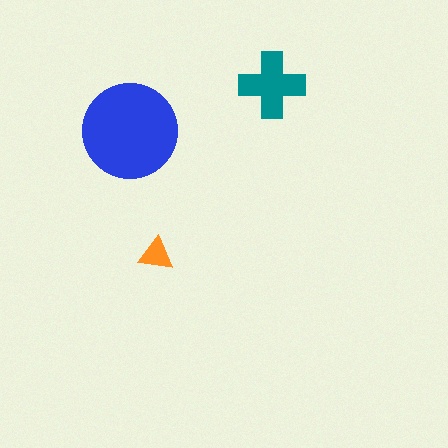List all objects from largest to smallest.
The blue circle, the teal cross, the orange triangle.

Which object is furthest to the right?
The teal cross is rightmost.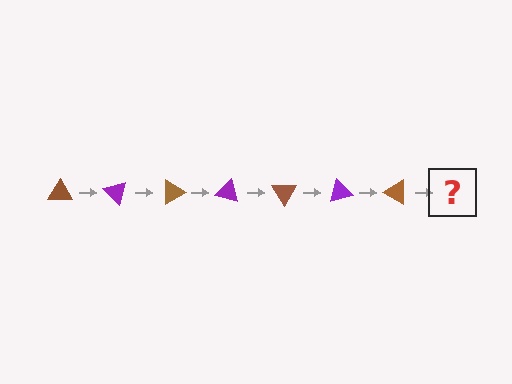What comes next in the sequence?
The next element should be a purple triangle, rotated 315 degrees from the start.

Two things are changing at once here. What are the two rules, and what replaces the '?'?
The two rules are that it rotates 45 degrees each step and the color cycles through brown and purple. The '?' should be a purple triangle, rotated 315 degrees from the start.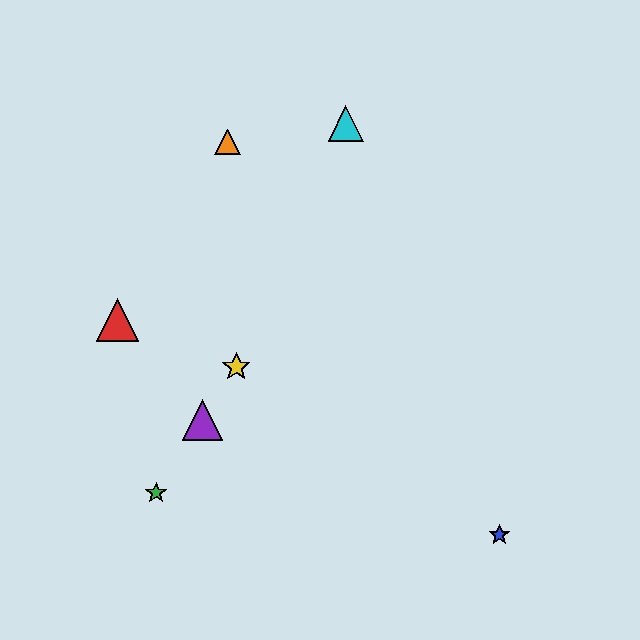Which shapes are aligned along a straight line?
The green star, the yellow star, the purple triangle are aligned along a straight line.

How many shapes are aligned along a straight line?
3 shapes (the green star, the yellow star, the purple triangle) are aligned along a straight line.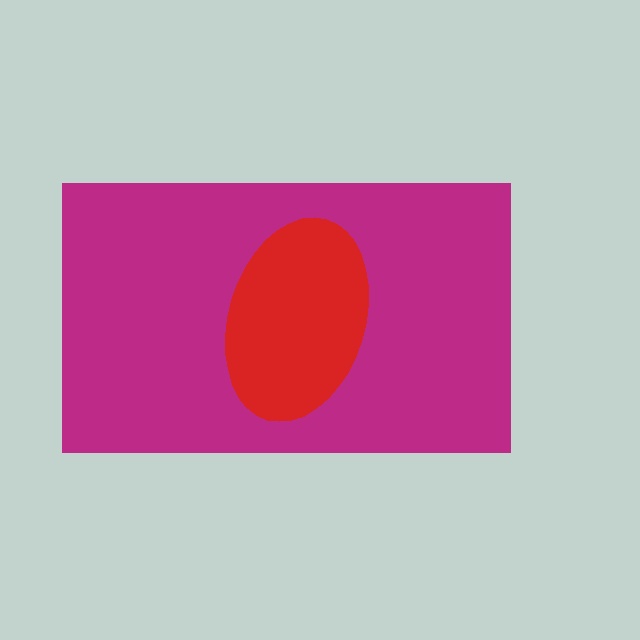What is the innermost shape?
The red ellipse.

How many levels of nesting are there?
2.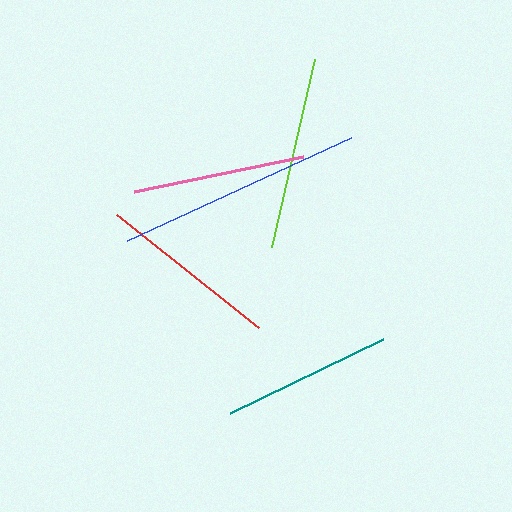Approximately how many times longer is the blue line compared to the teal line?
The blue line is approximately 1.5 times the length of the teal line.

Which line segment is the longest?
The blue line is the longest at approximately 247 pixels.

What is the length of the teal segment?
The teal segment is approximately 169 pixels long.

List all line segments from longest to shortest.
From longest to shortest: blue, lime, red, pink, teal.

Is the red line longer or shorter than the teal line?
The red line is longer than the teal line.